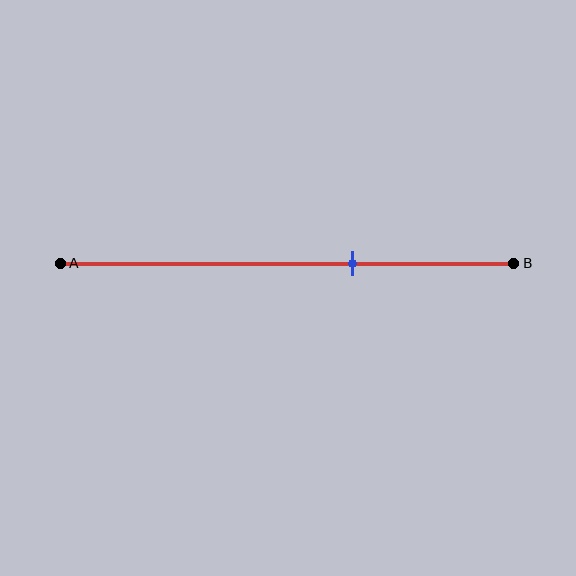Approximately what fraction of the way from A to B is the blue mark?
The blue mark is approximately 65% of the way from A to B.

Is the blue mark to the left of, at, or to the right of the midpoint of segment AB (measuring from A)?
The blue mark is to the right of the midpoint of segment AB.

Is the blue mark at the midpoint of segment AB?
No, the mark is at about 65% from A, not at the 50% midpoint.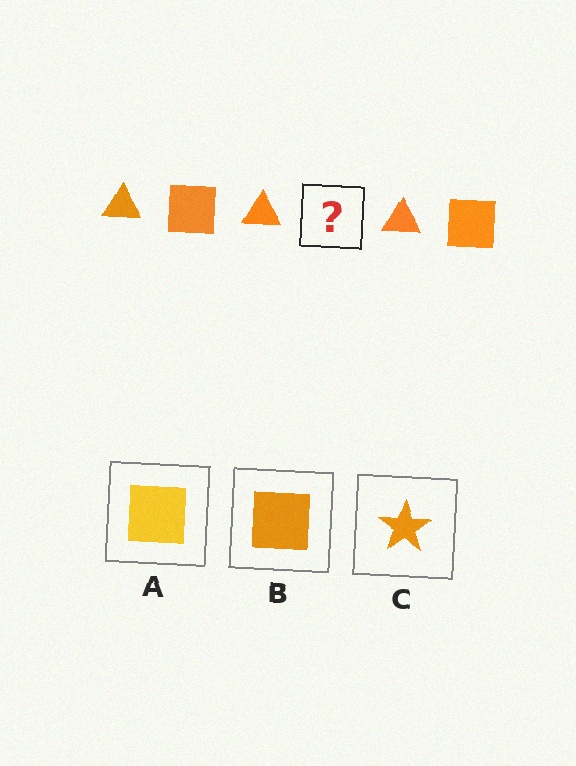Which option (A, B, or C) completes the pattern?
B.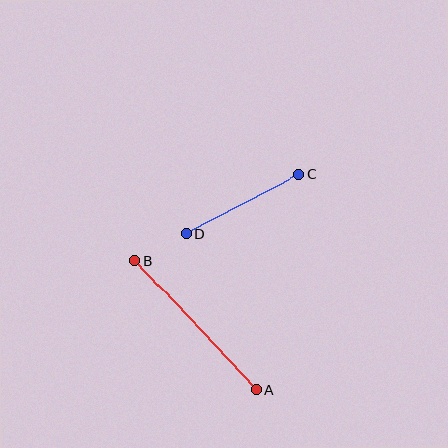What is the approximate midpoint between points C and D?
The midpoint is at approximately (242, 204) pixels.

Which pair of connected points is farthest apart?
Points A and B are farthest apart.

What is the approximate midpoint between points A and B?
The midpoint is at approximately (196, 325) pixels.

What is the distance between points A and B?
The distance is approximately 177 pixels.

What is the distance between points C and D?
The distance is approximately 127 pixels.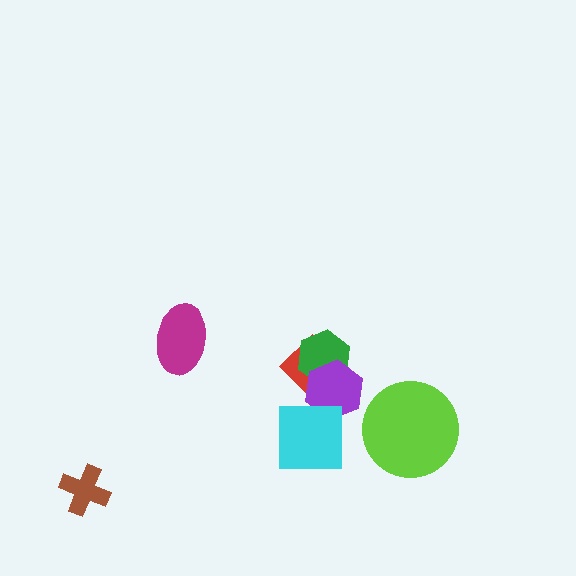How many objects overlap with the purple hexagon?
3 objects overlap with the purple hexagon.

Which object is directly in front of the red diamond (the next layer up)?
The green hexagon is directly in front of the red diamond.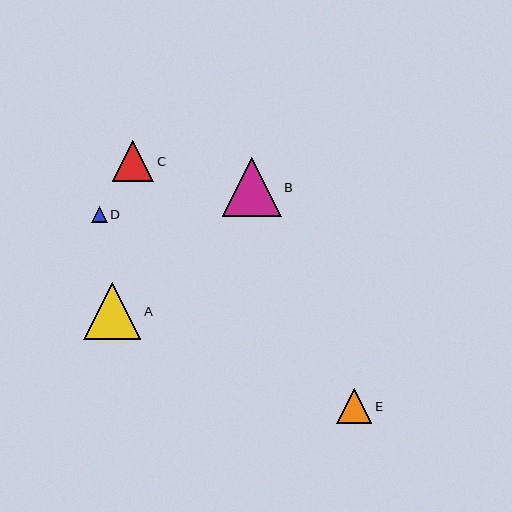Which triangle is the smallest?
Triangle D is the smallest with a size of approximately 16 pixels.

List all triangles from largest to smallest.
From largest to smallest: B, A, C, E, D.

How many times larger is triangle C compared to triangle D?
Triangle C is approximately 2.6 times the size of triangle D.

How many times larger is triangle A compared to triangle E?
Triangle A is approximately 1.6 times the size of triangle E.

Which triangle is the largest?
Triangle B is the largest with a size of approximately 59 pixels.